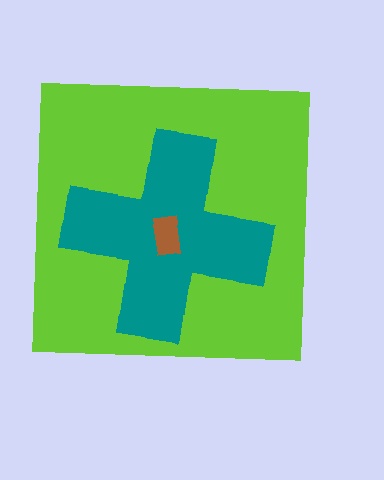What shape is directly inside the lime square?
The teal cross.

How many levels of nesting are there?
3.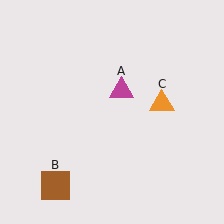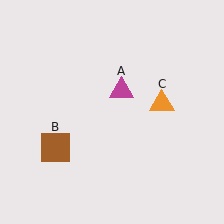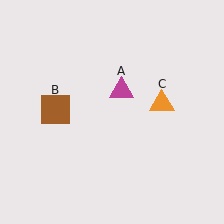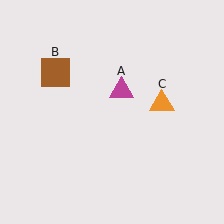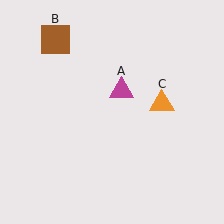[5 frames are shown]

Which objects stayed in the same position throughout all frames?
Magenta triangle (object A) and orange triangle (object C) remained stationary.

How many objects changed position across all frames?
1 object changed position: brown square (object B).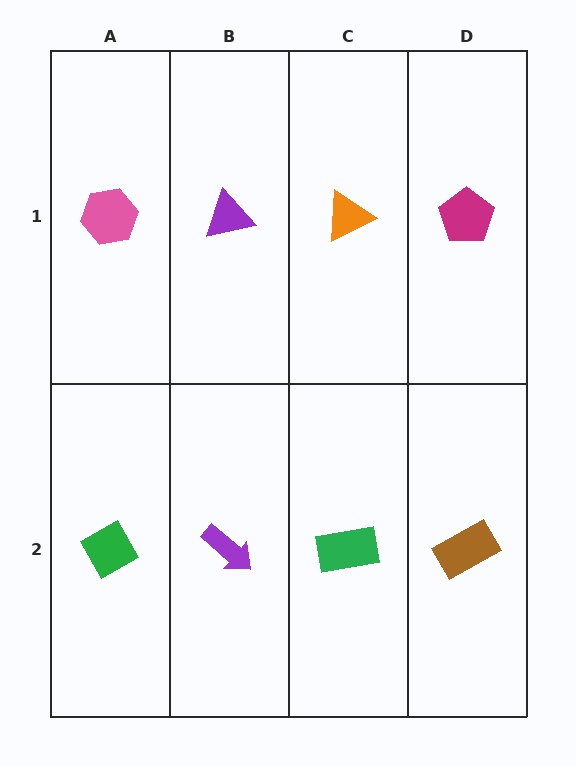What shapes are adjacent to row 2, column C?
An orange triangle (row 1, column C), a purple arrow (row 2, column B), a brown rectangle (row 2, column D).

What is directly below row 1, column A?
A green diamond.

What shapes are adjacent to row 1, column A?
A green diamond (row 2, column A), a purple triangle (row 1, column B).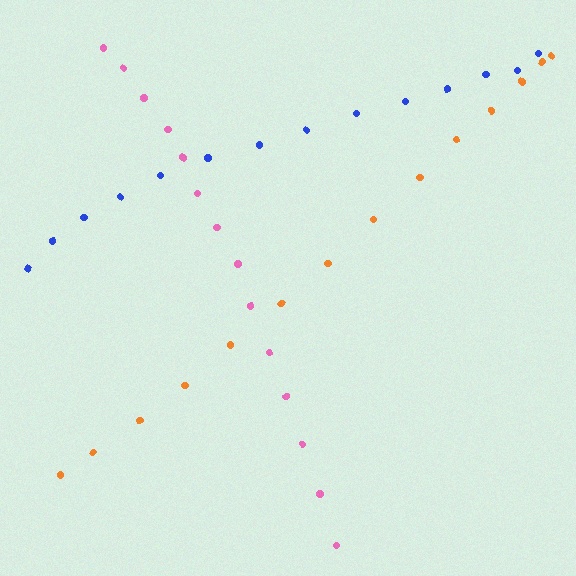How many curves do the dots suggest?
There are 3 distinct paths.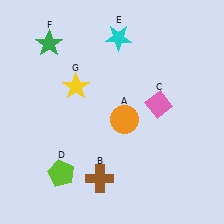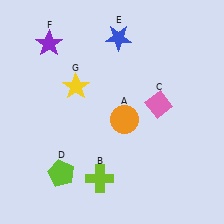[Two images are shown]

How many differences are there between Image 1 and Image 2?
There are 3 differences between the two images.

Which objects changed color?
B changed from brown to lime. E changed from cyan to blue. F changed from green to purple.